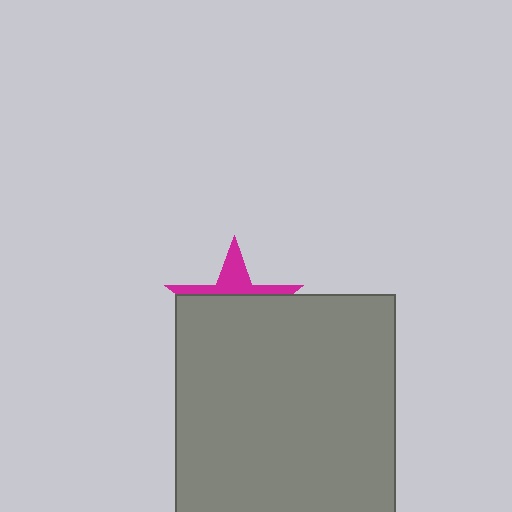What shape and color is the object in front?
The object in front is a gray square.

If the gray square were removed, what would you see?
You would see the complete magenta star.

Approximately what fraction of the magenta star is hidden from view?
Roughly 69% of the magenta star is hidden behind the gray square.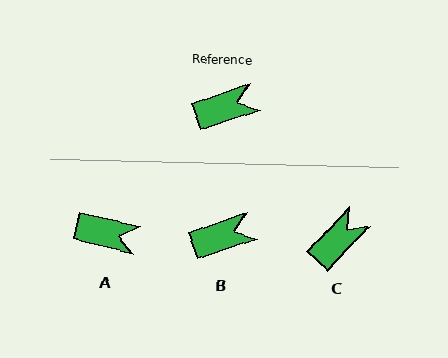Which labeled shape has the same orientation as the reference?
B.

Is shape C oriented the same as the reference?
No, it is off by about 27 degrees.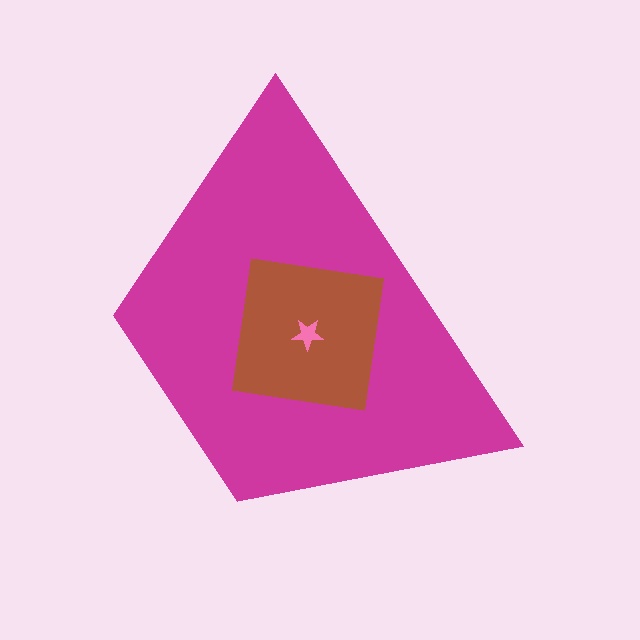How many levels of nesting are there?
3.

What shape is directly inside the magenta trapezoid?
The brown square.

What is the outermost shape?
The magenta trapezoid.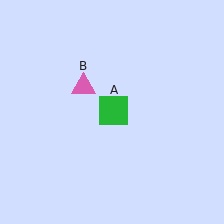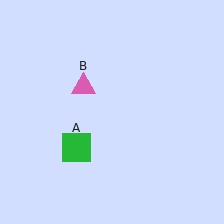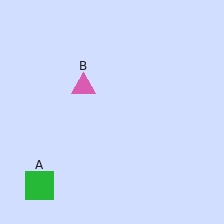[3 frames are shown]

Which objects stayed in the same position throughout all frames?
Pink triangle (object B) remained stationary.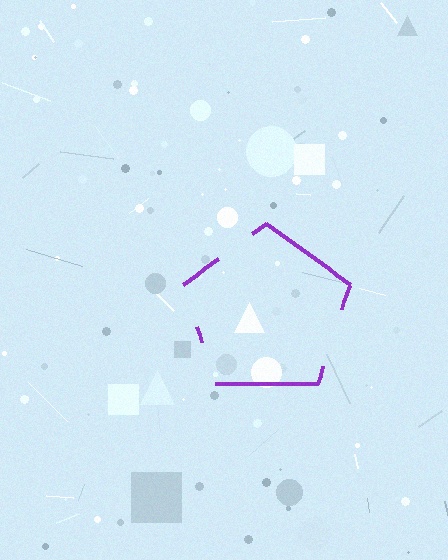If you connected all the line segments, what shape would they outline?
They would outline a pentagon.